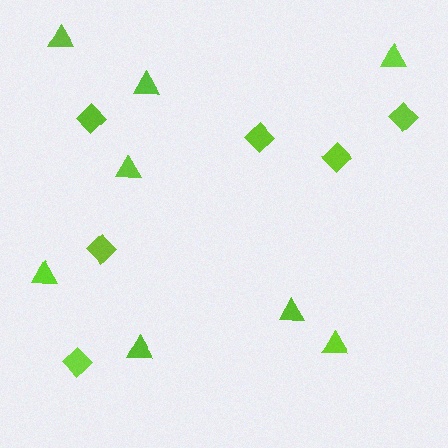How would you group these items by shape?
There are 2 groups: one group of diamonds (6) and one group of triangles (8).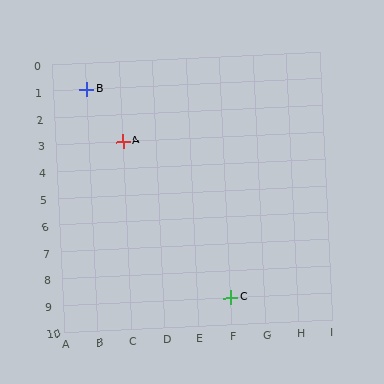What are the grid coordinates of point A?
Point A is at grid coordinates (C, 3).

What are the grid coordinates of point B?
Point B is at grid coordinates (B, 1).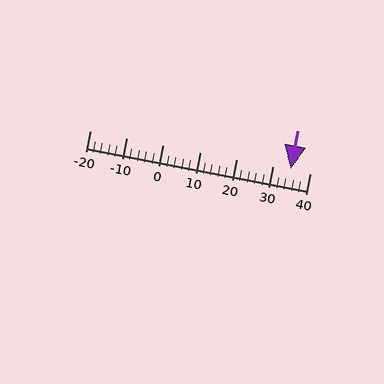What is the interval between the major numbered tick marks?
The major tick marks are spaced 10 units apart.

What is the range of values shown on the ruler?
The ruler shows values from -20 to 40.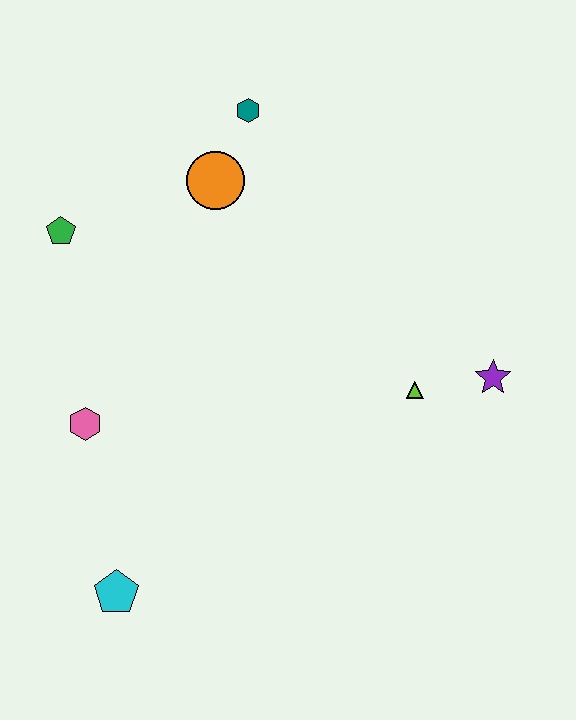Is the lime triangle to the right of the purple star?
No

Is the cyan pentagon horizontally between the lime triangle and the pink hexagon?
Yes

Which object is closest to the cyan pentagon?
The pink hexagon is closest to the cyan pentagon.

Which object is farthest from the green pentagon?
The purple star is farthest from the green pentagon.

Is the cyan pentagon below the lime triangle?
Yes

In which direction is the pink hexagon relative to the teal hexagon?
The pink hexagon is below the teal hexagon.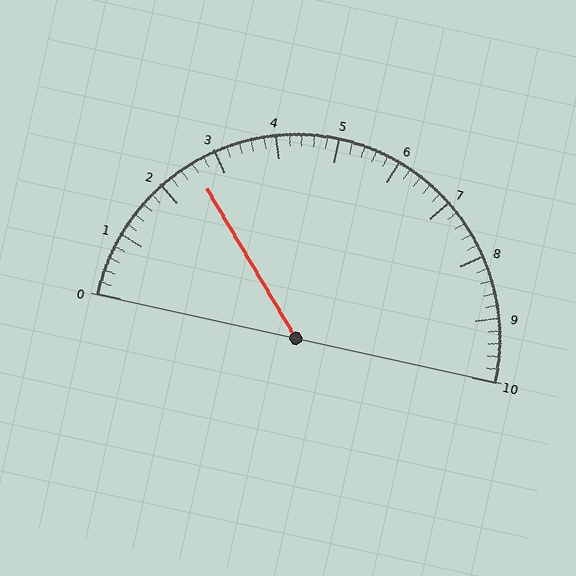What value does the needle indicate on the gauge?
The needle indicates approximately 2.6.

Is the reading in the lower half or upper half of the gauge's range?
The reading is in the lower half of the range (0 to 10).